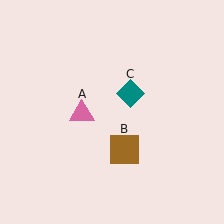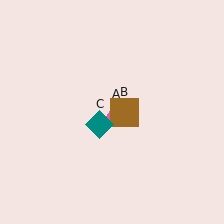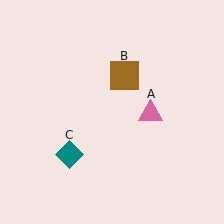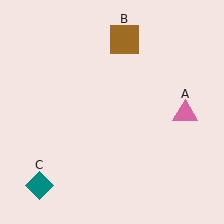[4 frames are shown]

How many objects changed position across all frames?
3 objects changed position: pink triangle (object A), brown square (object B), teal diamond (object C).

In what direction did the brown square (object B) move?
The brown square (object B) moved up.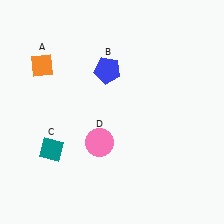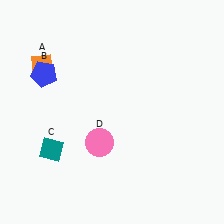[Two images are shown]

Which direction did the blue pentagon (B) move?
The blue pentagon (B) moved left.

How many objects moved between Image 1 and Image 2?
1 object moved between the two images.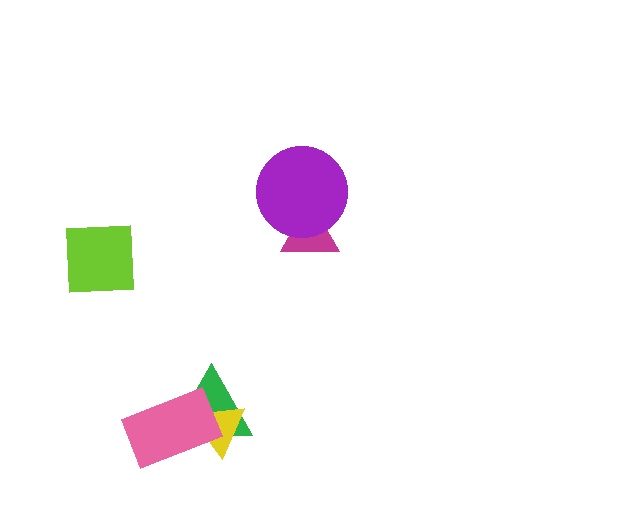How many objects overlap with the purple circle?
1 object overlaps with the purple circle.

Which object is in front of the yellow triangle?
The pink rectangle is in front of the yellow triangle.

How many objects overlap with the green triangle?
2 objects overlap with the green triangle.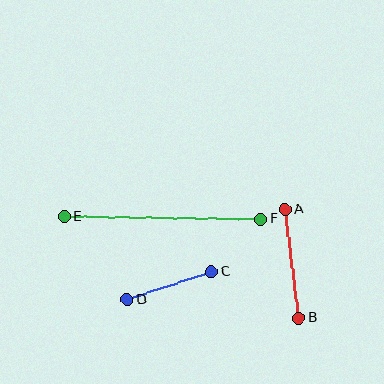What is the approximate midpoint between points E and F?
The midpoint is at approximately (162, 218) pixels.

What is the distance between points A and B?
The distance is approximately 109 pixels.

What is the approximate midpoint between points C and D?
The midpoint is at approximately (169, 285) pixels.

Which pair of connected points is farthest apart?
Points E and F are farthest apart.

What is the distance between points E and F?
The distance is approximately 197 pixels.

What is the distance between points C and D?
The distance is approximately 88 pixels.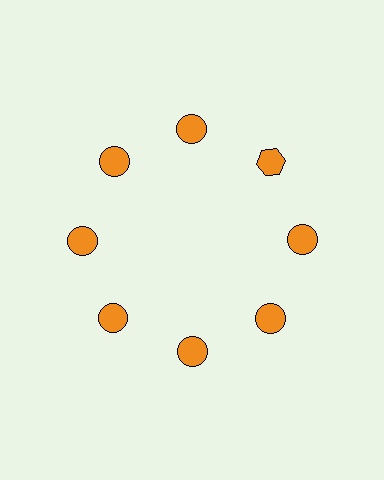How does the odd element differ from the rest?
It has a different shape: hexagon instead of circle.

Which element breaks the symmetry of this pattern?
The orange hexagon at roughly the 2 o'clock position breaks the symmetry. All other shapes are orange circles.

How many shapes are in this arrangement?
There are 8 shapes arranged in a ring pattern.